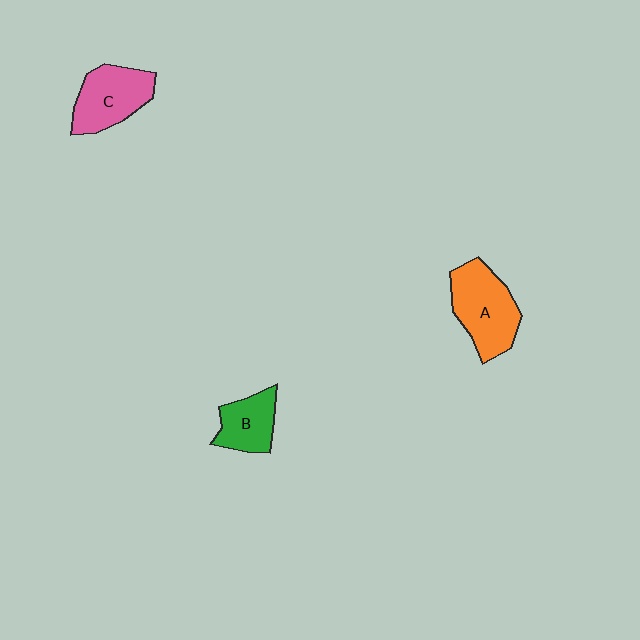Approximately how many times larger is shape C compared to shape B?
Approximately 1.4 times.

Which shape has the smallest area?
Shape B (green).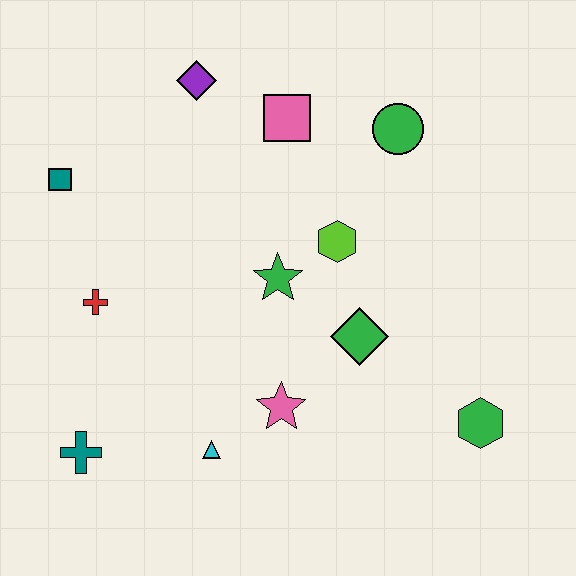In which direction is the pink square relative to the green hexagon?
The pink square is above the green hexagon.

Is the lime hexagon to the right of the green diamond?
No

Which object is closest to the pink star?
The cyan triangle is closest to the pink star.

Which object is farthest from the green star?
The teal cross is farthest from the green star.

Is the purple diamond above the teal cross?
Yes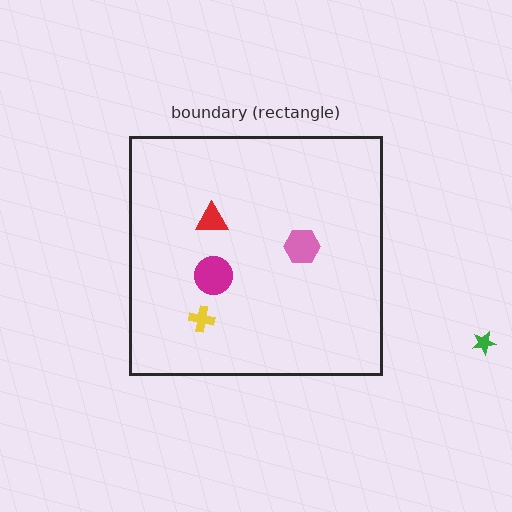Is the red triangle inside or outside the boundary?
Inside.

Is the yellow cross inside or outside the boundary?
Inside.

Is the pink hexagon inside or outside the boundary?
Inside.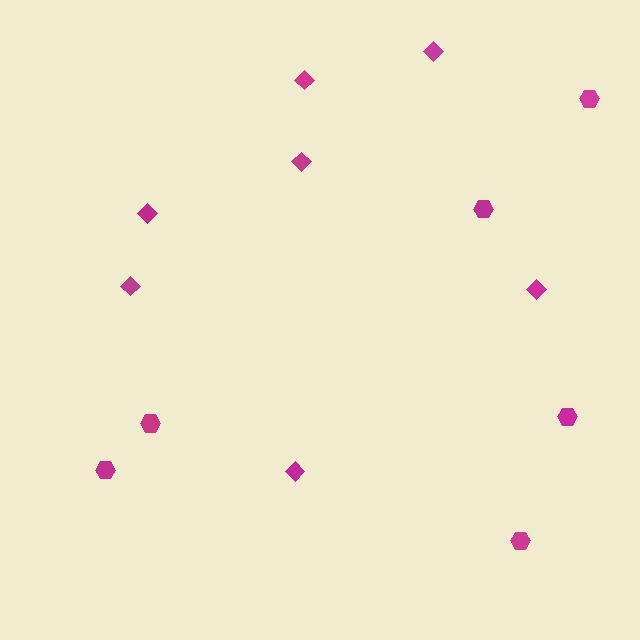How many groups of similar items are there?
There are 2 groups: one group of hexagons (6) and one group of diamonds (7).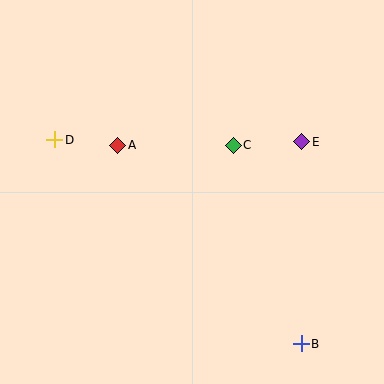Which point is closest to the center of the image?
Point C at (233, 145) is closest to the center.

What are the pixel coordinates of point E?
Point E is at (302, 142).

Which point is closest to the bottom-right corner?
Point B is closest to the bottom-right corner.